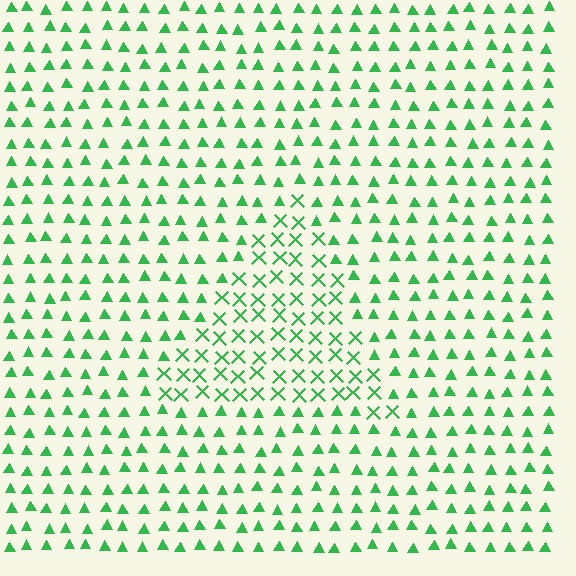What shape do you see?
I see a triangle.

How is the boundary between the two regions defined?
The boundary is defined by a change in element shape: X marks inside vs. triangles outside. All elements share the same color and spacing.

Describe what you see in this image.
The image is filled with small green elements arranged in a uniform grid. A triangle-shaped region contains X marks, while the surrounding area contains triangles. The boundary is defined purely by the change in element shape.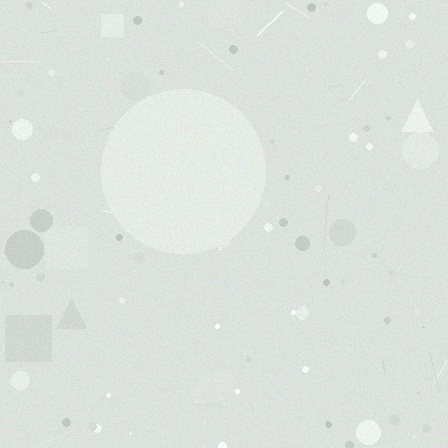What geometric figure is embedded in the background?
A circle is embedded in the background.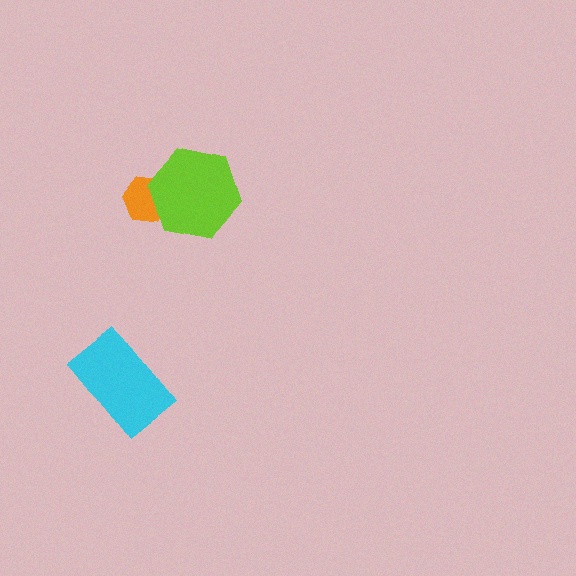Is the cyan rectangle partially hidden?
No, no other shape covers it.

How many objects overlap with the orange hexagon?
1 object overlaps with the orange hexagon.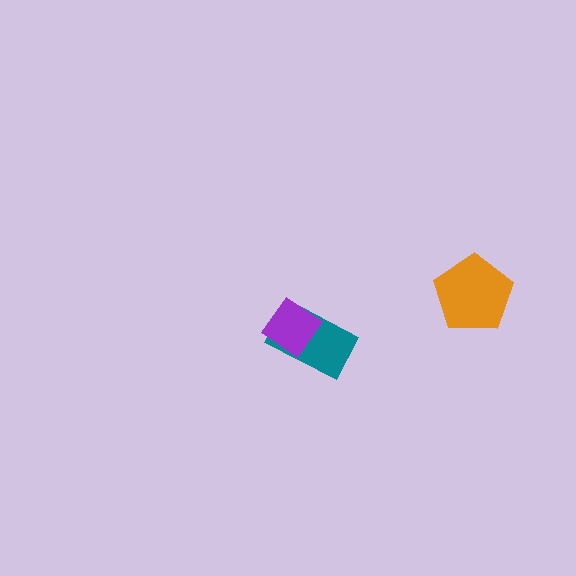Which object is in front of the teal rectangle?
The purple diamond is in front of the teal rectangle.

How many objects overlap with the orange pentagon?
0 objects overlap with the orange pentagon.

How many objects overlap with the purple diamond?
1 object overlaps with the purple diamond.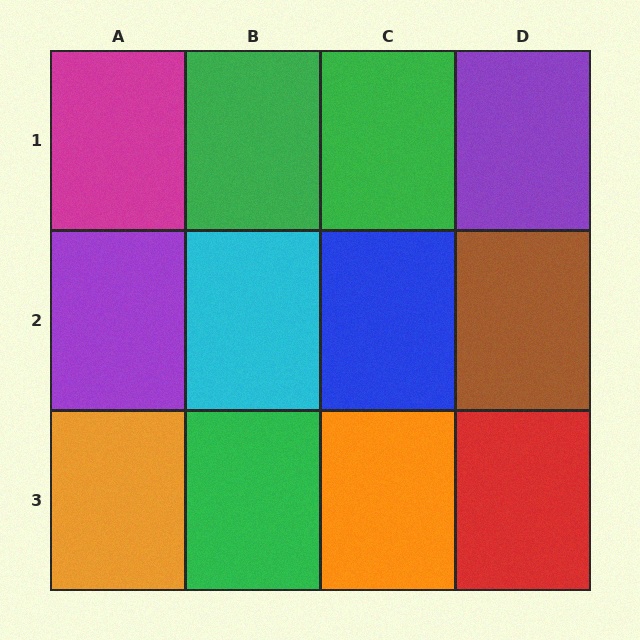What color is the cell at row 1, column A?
Magenta.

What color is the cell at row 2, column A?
Purple.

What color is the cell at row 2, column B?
Cyan.